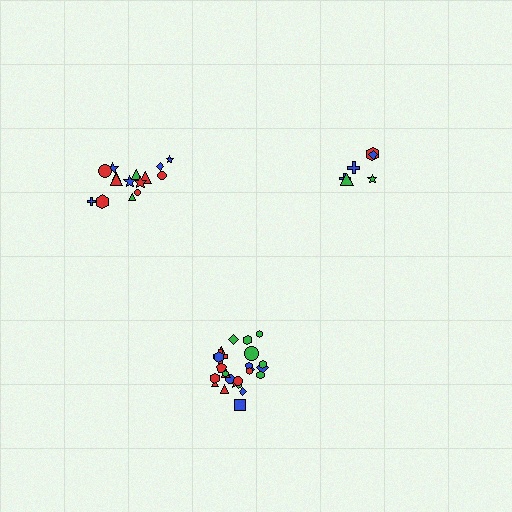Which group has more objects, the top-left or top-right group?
The top-left group.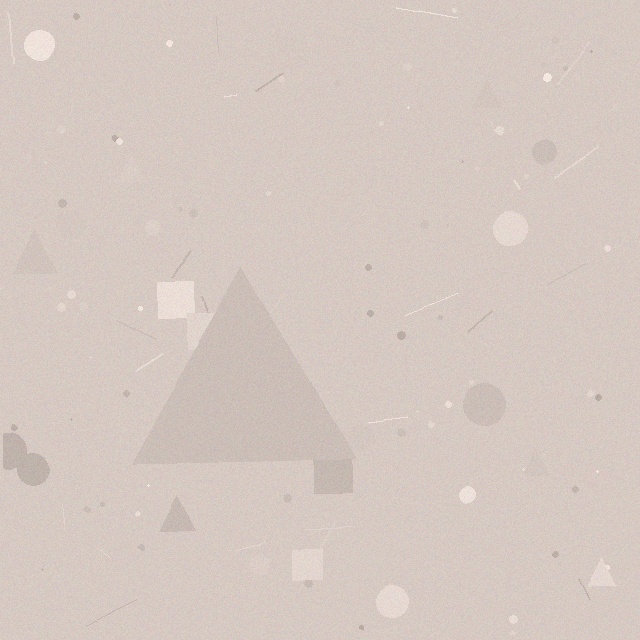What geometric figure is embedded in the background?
A triangle is embedded in the background.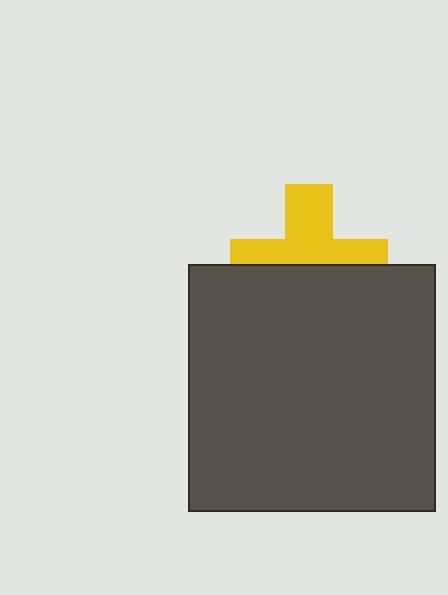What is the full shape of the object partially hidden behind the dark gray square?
The partially hidden object is a yellow cross.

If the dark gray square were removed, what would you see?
You would see the complete yellow cross.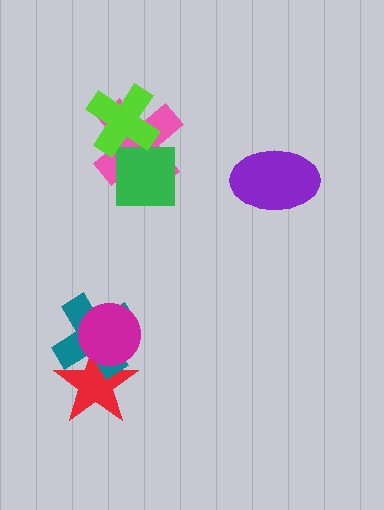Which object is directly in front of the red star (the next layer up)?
The teal cross is directly in front of the red star.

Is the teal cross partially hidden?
Yes, it is partially covered by another shape.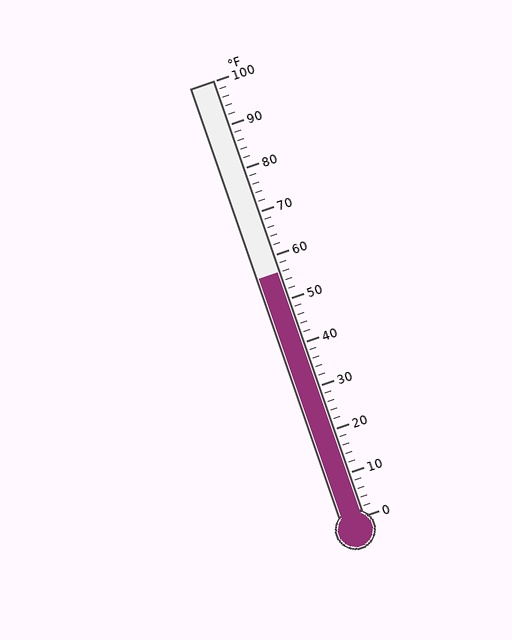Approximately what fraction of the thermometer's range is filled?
The thermometer is filled to approximately 55% of its range.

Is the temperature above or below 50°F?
The temperature is above 50°F.